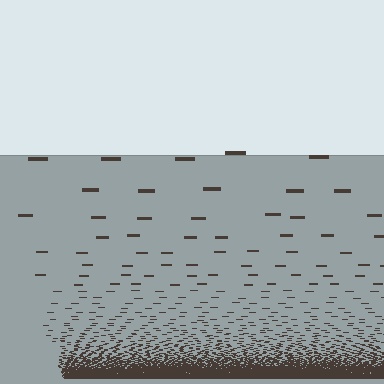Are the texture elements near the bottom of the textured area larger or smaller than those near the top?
Smaller. The gradient is inverted — elements near the bottom are smaller and denser.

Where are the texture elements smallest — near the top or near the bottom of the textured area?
Near the bottom.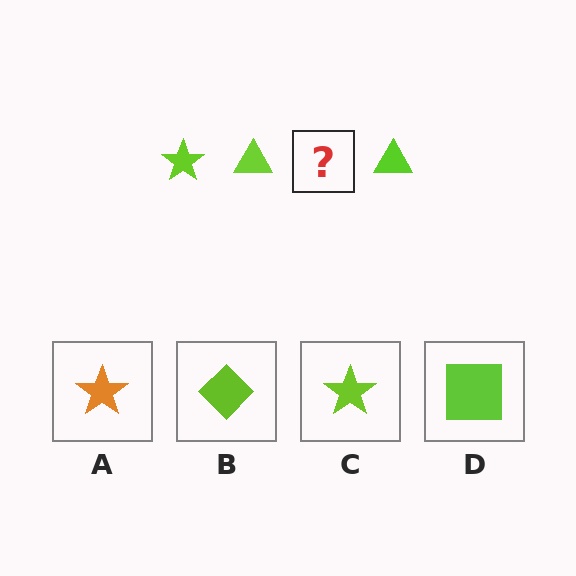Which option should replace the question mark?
Option C.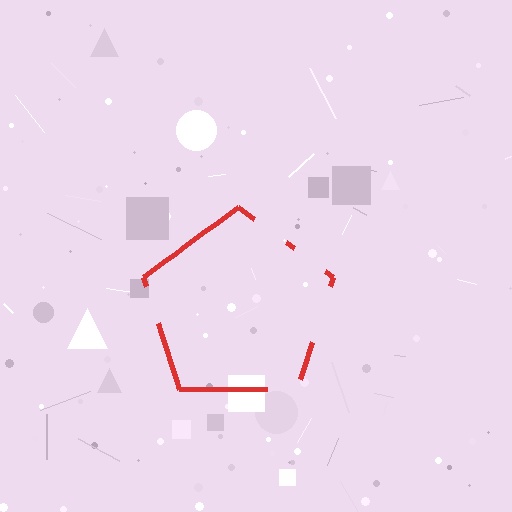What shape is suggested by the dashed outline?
The dashed outline suggests a pentagon.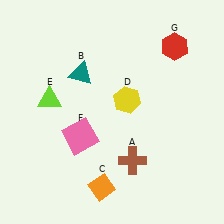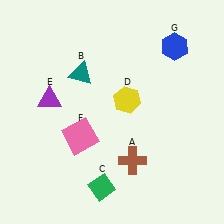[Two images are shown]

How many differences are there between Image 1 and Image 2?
There are 3 differences between the two images.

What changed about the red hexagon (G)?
In Image 1, G is red. In Image 2, it changed to blue.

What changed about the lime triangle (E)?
In Image 1, E is lime. In Image 2, it changed to purple.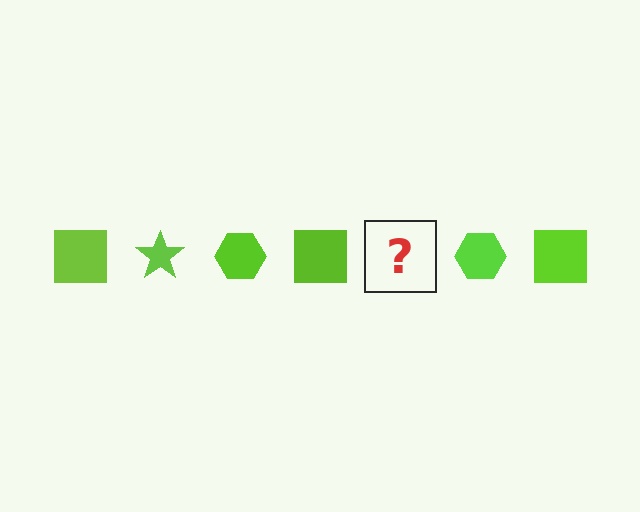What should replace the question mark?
The question mark should be replaced with a lime star.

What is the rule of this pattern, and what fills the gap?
The rule is that the pattern cycles through square, star, hexagon shapes in lime. The gap should be filled with a lime star.